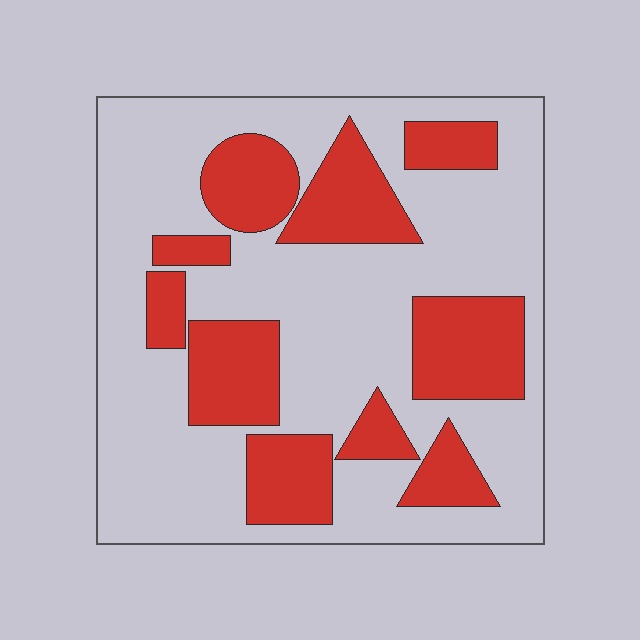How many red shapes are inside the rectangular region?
10.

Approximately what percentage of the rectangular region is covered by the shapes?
Approximately 30%.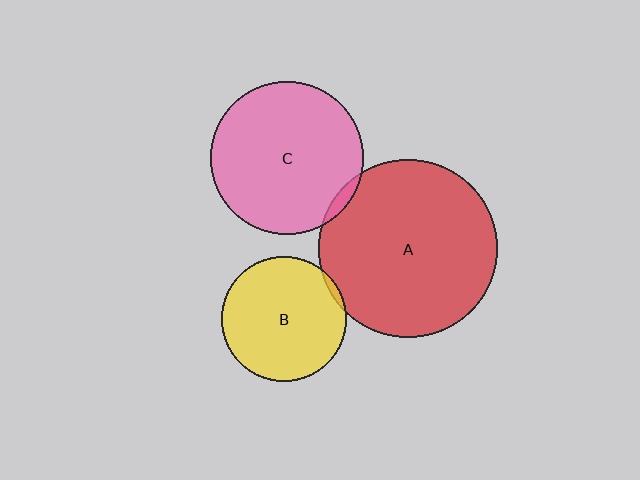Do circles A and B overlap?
Yes.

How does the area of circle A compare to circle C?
Approximately 1.4 times.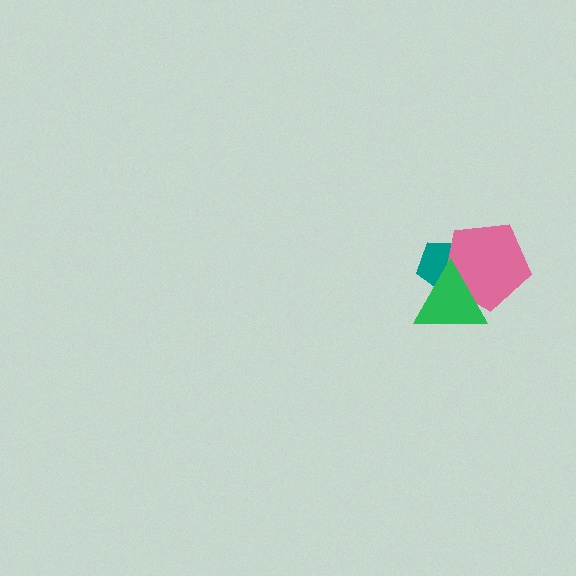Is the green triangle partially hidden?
No, no other shape covers it.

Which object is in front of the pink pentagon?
The green triangle is in front of the pink pentagon.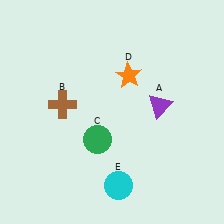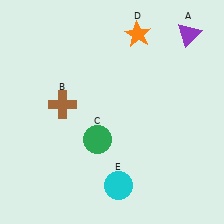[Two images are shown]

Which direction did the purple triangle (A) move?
The purple triangle (A) moved up.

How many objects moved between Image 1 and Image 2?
2 objects moved between the two images.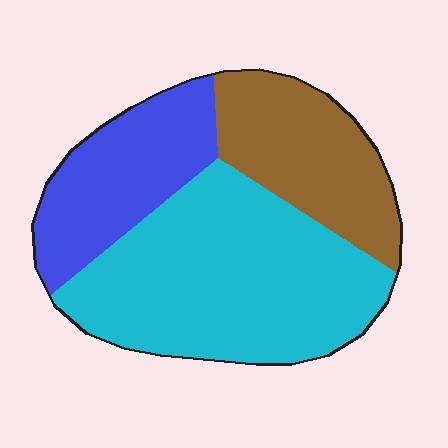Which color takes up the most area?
Cyan, at roughly 50%.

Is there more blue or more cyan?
Cyan.